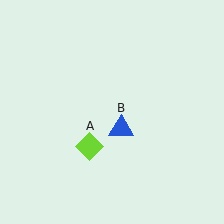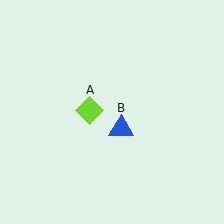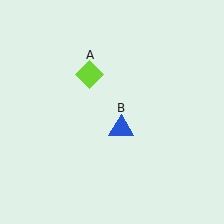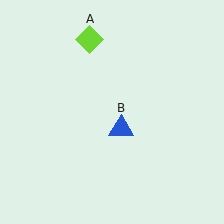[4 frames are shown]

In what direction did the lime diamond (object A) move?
The lime diamond (object A) moved up.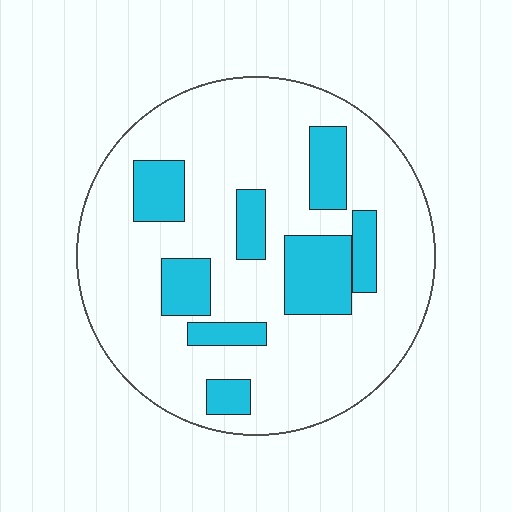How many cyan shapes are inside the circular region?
8.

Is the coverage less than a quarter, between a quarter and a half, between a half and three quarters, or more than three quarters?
Less than a quarter.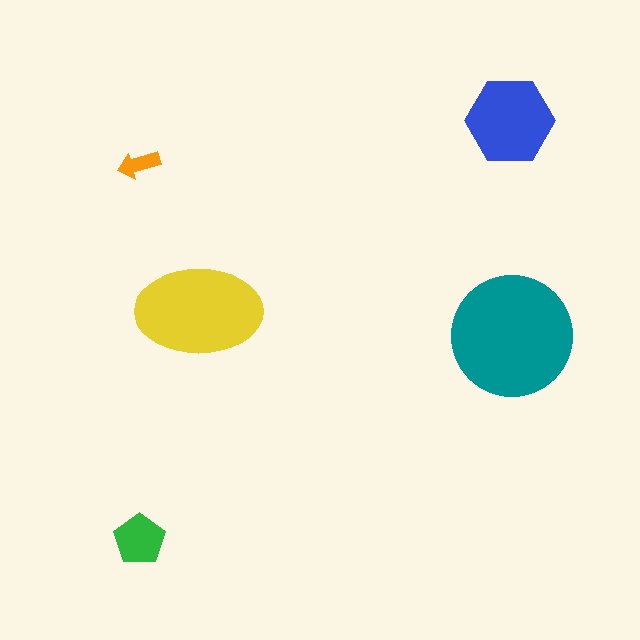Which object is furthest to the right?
The teal circle is rightmost.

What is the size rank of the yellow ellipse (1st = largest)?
2nd.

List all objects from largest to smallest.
The teal circle, the yellow ellipse, the blue hexagon, the green pentagon, the orange arrow.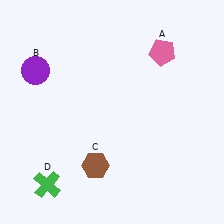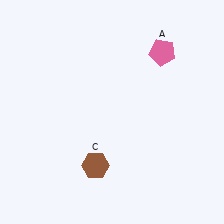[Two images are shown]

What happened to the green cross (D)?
The green cross (D) was removed in Image 2. It was in the bottom-left area of Image 1.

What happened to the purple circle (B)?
The purple circle (B) was removed in Image 2. It was in the top-left area of Image 1.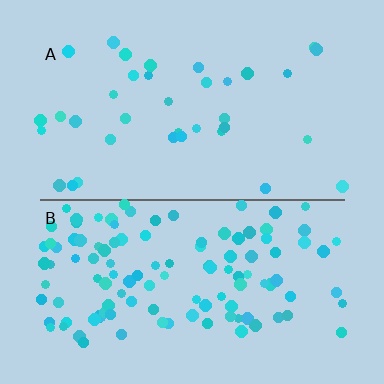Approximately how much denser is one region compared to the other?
Approximately 3.2× — region B over region A.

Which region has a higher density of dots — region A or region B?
B (the bottom).